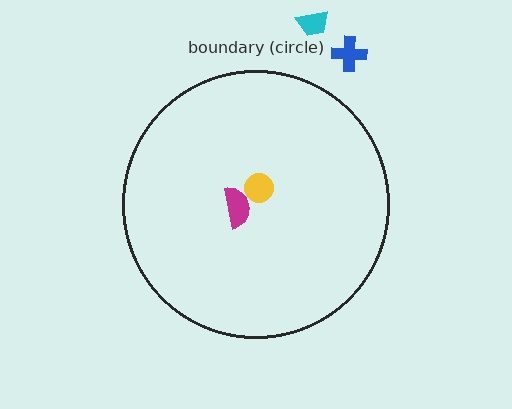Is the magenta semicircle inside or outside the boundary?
Inside.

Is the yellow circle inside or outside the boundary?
Inside.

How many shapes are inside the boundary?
2 inside, 2 outside.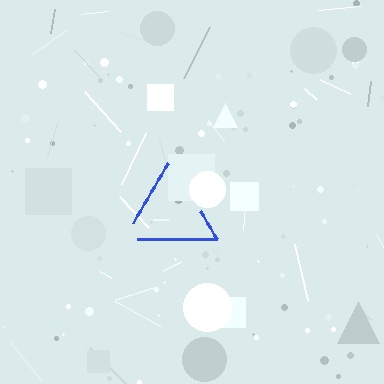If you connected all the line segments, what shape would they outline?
They would outline a triangle.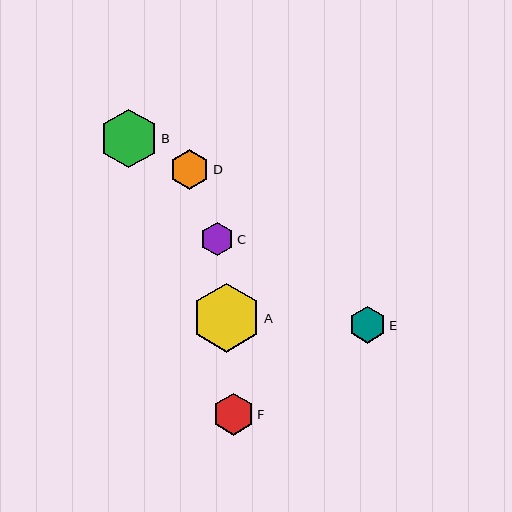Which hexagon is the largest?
Hexagon A is the largest with a size of approximately 69 pixels.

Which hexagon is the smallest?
Hexagon C is the smallest with a size of approximately 33 pixels.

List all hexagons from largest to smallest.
From largest to smallest: A, B, F, D, E, C.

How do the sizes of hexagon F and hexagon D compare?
Hexagon F and hexagon D are approximately the same size.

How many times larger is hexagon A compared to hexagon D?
Hexagon A is approximately 1.7 times the size of hexagon D.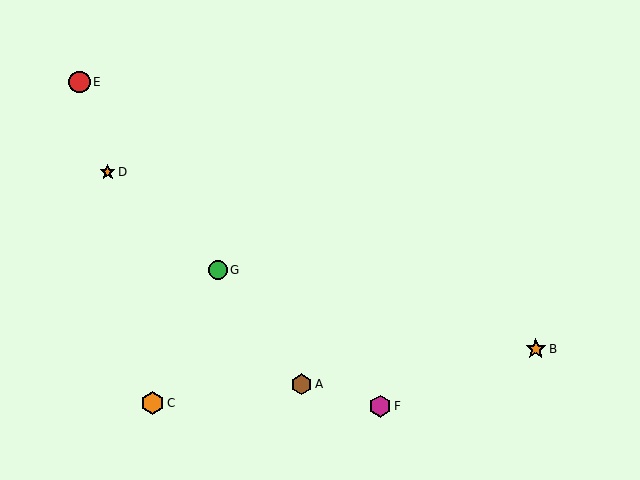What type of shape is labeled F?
Shape F is a magenta hexagon.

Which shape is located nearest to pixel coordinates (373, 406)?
The magenta hexagon (labeled F) at (380, 406) is nearest to that location.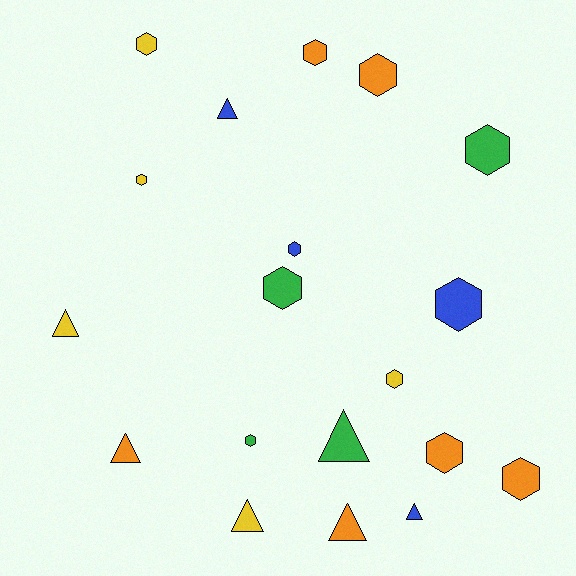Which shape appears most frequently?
Hexagon, with 12 objects.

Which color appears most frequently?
Orange, with 6 objects.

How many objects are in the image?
There are 19 objects.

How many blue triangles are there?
There are 2 blue triangles.